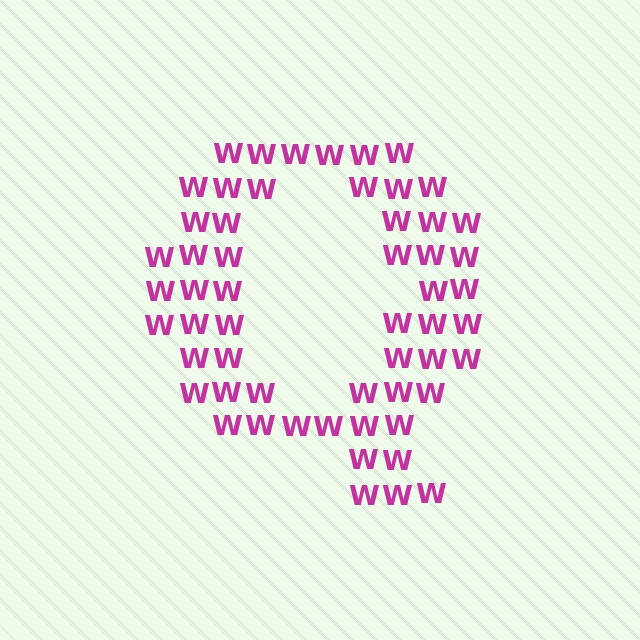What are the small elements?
The small elements are letter W's.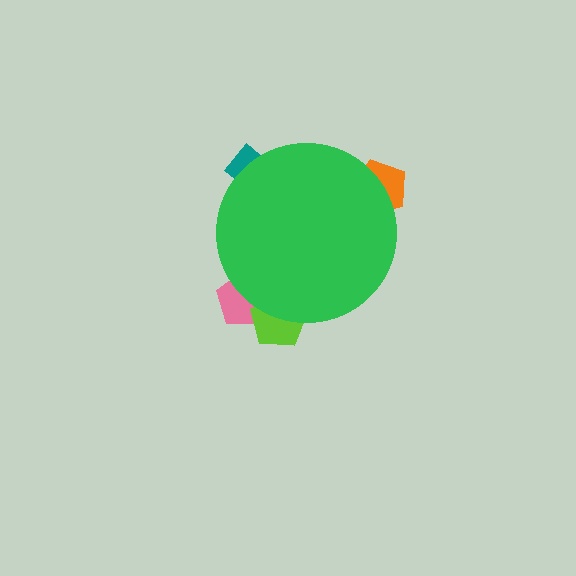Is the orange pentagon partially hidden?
Yes, the orange pentagon is partially hidden behind the green circle.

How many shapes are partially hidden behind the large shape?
4 shapes are partially hidden.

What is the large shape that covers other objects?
A green circle.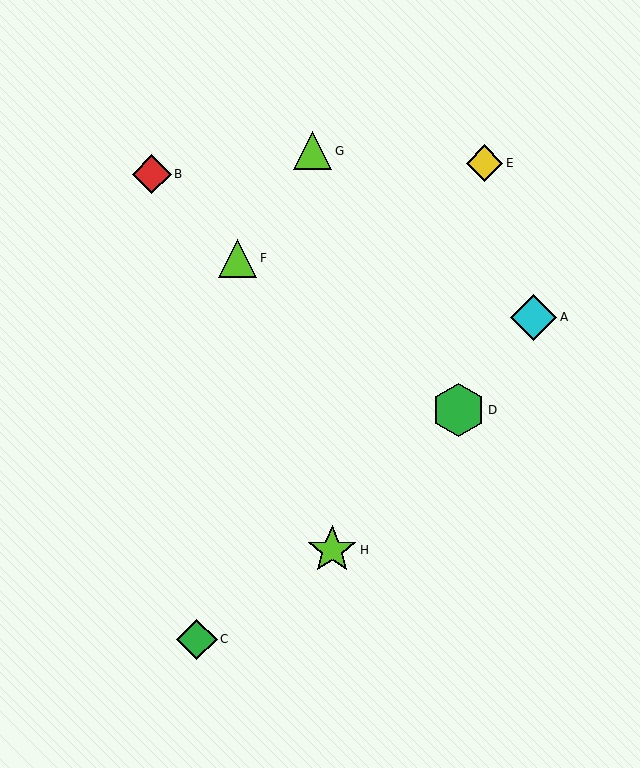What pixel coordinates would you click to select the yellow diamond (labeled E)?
Click at (484, 163) to select the yellow diamond E.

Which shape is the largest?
The green hexagon (labeled D) is the largest.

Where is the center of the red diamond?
The center of the red diamond is at (152, 174).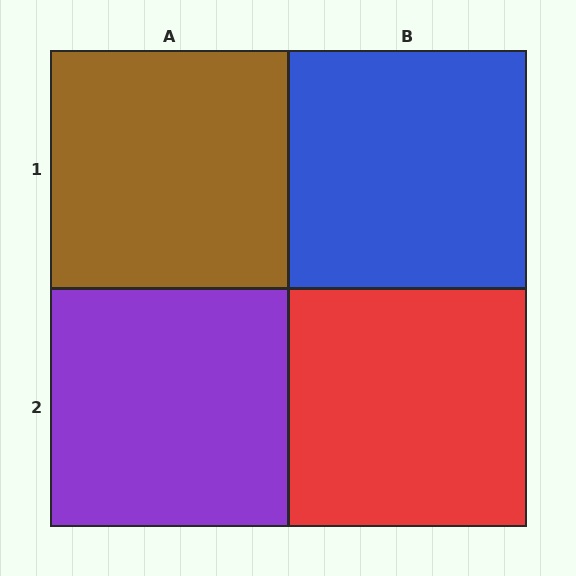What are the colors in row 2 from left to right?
Purple, red.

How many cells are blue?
1 cell is blue.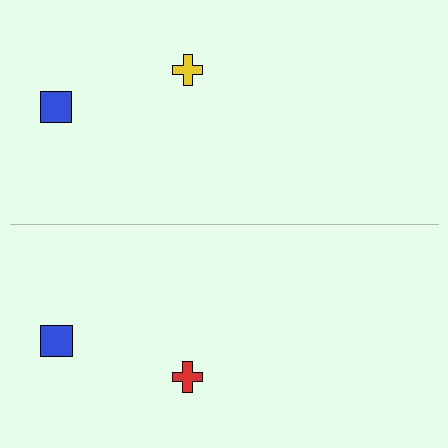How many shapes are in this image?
There are 4 shapes in this image.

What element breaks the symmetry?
The red cross on the bottom side breaks the symmetry — its mirror counterpart is yellow.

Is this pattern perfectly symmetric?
No, the pattern is not perfectly symmetric. The red cross on the bottom side breaks the symmetry — its mirror counterpart is yellow.